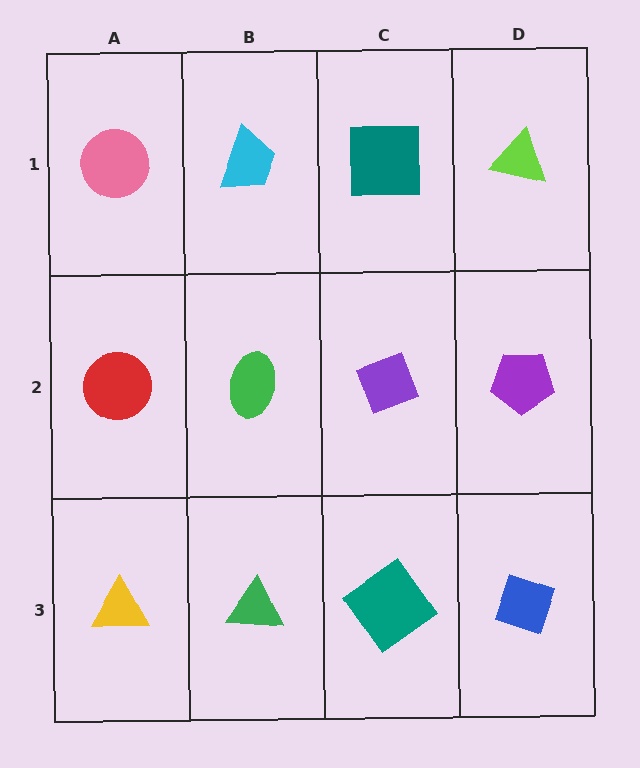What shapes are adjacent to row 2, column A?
A pink circle (row 1, column A), a yellow triangle (row 3, column A), a green ellipse (row 2, column B).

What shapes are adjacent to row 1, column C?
A purple diamond (row 2, column C), a cyan trapezoid (row 1, column B), a lime triangle (row 1, column D).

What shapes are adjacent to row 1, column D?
A purple pentagon (row 2, column D), a teal square (row 1, column C).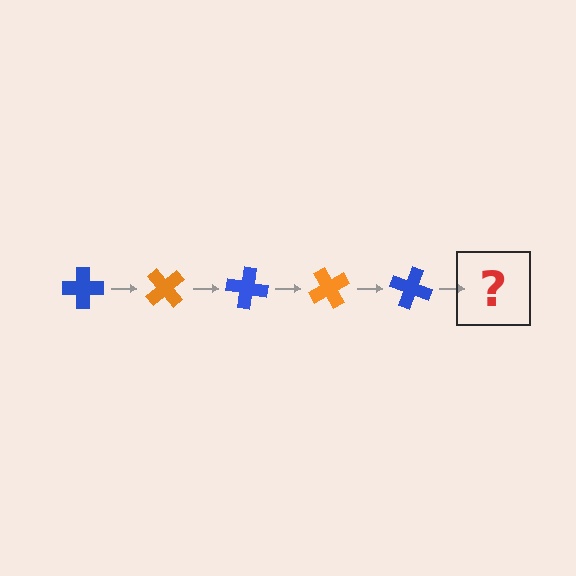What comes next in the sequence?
The next element should be an orange cross, rotated 250 degrees from the start.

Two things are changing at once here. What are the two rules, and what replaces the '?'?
The two rules are that it rotates 50 degrees each step and the color cycles through blue and orange. The '?' should be an orange cross, rotated 250 degrees from the start.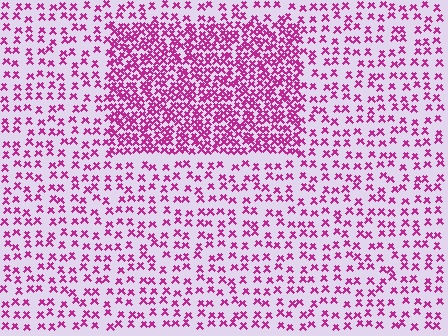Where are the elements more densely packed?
The elements are more densely packed inside the rectangle boundary.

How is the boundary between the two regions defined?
The boundary is defined by a change in element density (approximately 2.4x ratio). All elements are the same color, size, and shape.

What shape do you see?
I see a rectangle.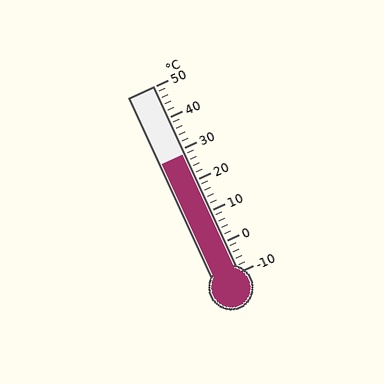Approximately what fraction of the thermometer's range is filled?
The thermometer is filled to approximately 65% of its range.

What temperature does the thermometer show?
The thermometer shows approximately 28°C.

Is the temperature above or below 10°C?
The temperature is above 10°C.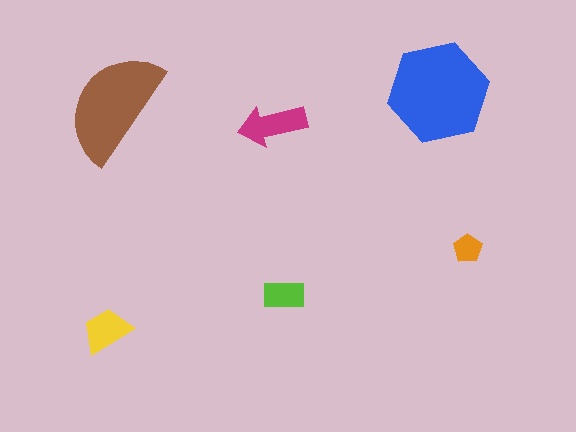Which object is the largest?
The blue hexagon.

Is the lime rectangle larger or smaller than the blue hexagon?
Smaller.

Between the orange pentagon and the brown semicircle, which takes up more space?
The brown semicircle.